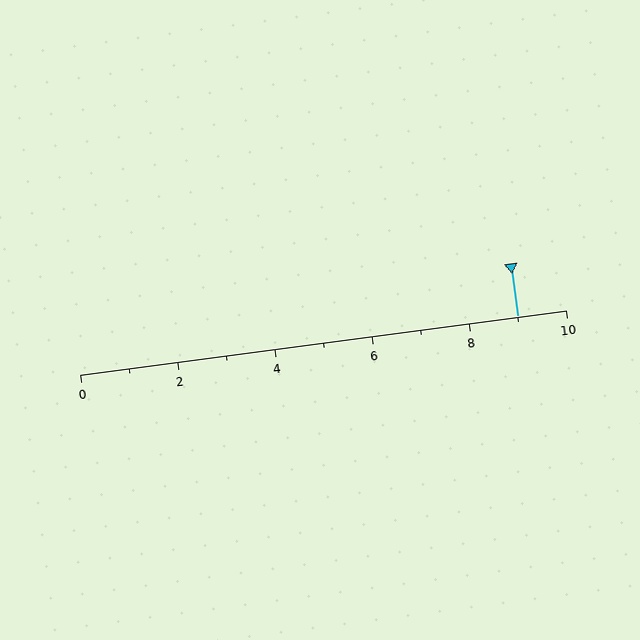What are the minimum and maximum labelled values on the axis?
The axis runs from 0 to 10.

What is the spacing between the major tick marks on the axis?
The major ticks are spaced 2 apart.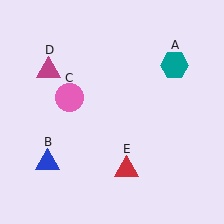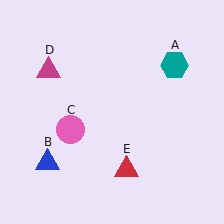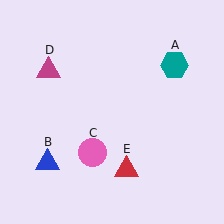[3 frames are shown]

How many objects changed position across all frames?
1 object changed position: pink circle (object C).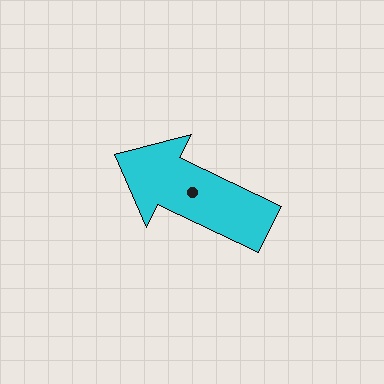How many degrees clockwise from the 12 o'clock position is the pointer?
Approximately 296 degrees.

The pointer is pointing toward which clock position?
Roughly 10 o'clock.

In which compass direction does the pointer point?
Northwest.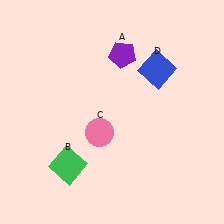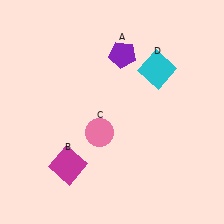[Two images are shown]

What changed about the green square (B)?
In Image 1, B is green. In Image 2, it changed to magenta.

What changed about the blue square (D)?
In Image 1, D is blue. In Image 2, it changed to cyan.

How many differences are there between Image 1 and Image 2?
There are 2 differences between the two images.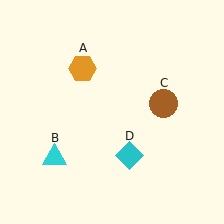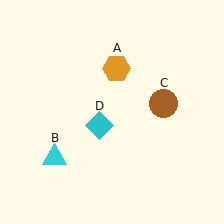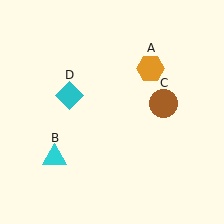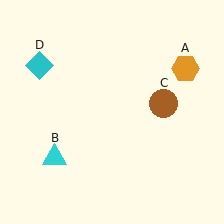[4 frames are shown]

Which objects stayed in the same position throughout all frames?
Cyan triangle (object B) and brown circle (object C) remained stationary.